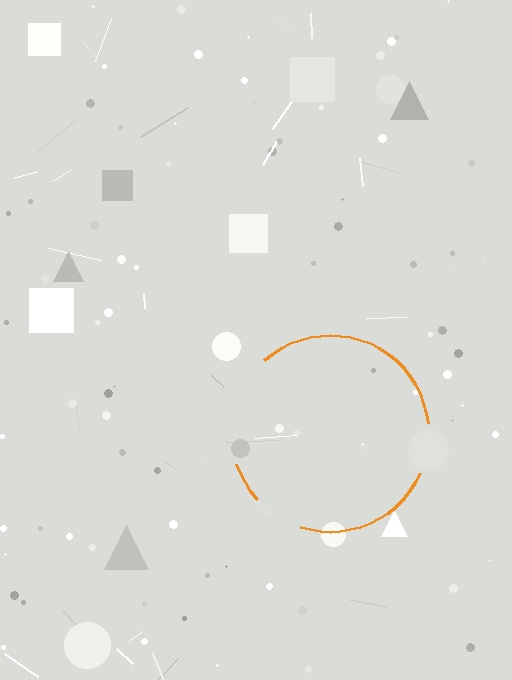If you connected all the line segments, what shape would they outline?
They would outline a circle.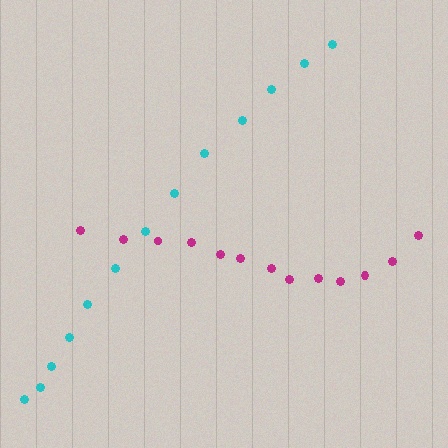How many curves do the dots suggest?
There are 2 distinct paths.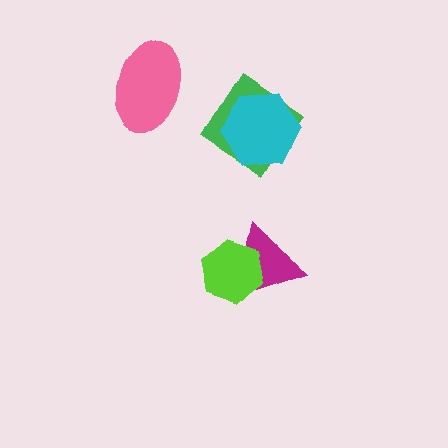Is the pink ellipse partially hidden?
No, no other shape covers it.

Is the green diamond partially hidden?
Yes, it is partially covered by another shape.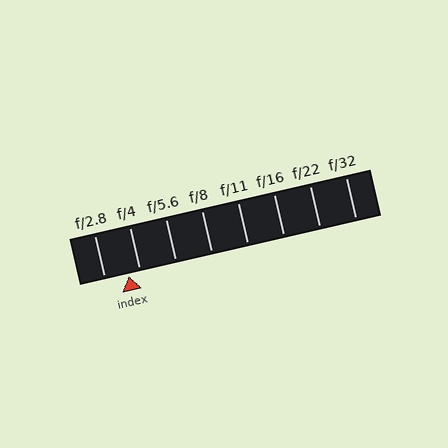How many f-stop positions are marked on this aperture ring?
There are 8 f-stop positions marked.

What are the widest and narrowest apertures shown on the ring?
The widest aperture shown is f/2.8 and the narrowest is f/32.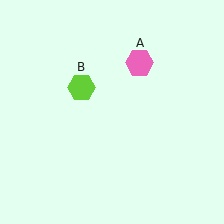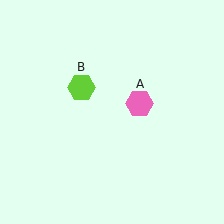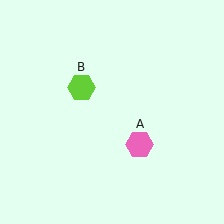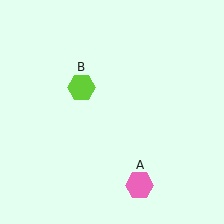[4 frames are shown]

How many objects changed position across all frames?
1 object changed position: pink hexagon (object A).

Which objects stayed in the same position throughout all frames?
Lime hexagon (object B) remained stationary.